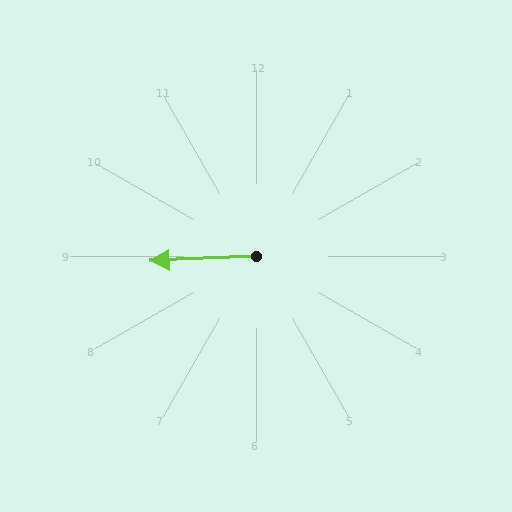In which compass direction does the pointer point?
West.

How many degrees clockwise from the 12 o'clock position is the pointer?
Approximately 268 degrees.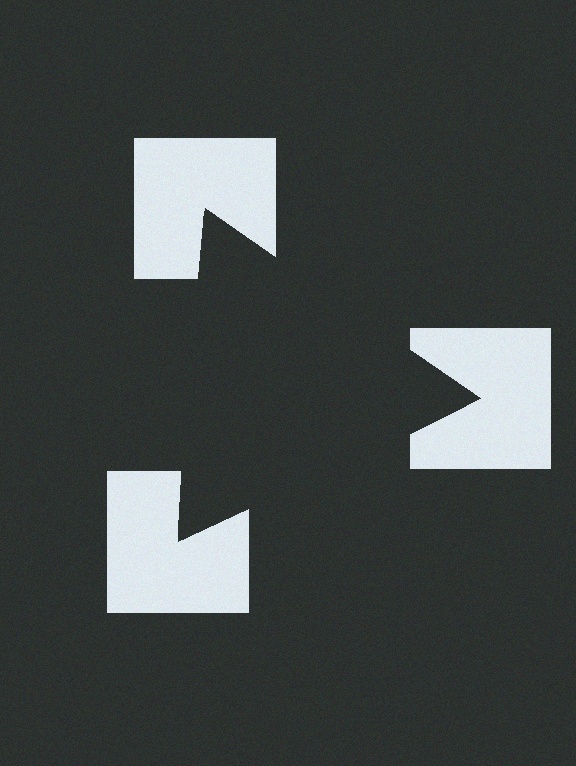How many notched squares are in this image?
There are 3 — one at each vertex of the illusory triangle.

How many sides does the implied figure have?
3 sides.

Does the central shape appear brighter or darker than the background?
It typically appears slightly darker than the background, even though no actual brightness change is drawn.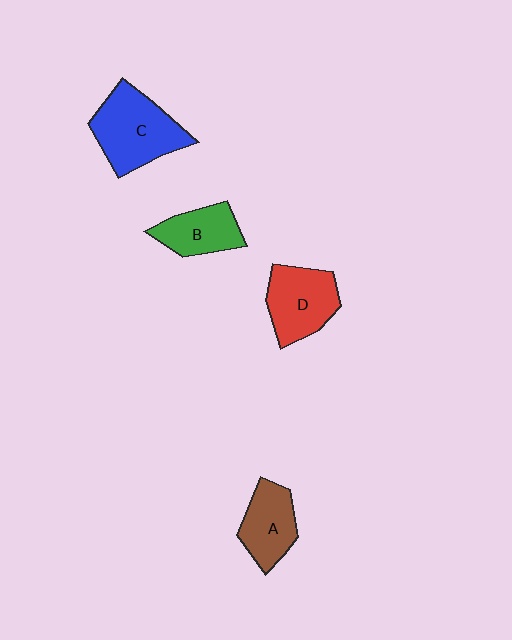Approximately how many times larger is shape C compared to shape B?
Approximately 1.6 times.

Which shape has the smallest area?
Shape B (green).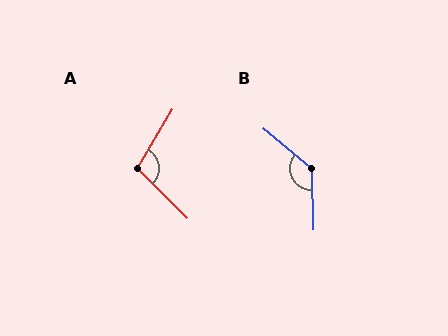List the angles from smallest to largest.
A (104°), B (131°).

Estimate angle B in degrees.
Approximately 131 degrees.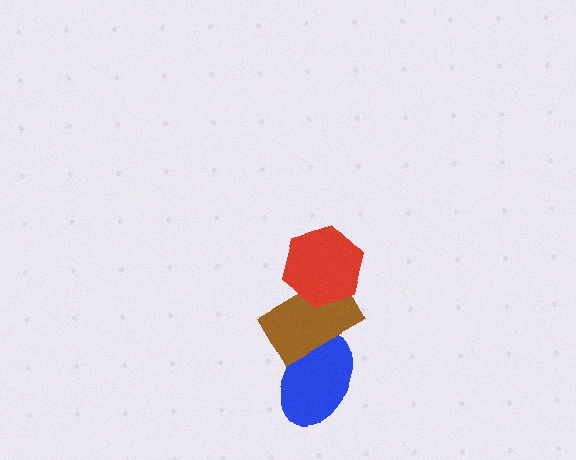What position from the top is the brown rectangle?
The brown rectangle is 2nd from the top.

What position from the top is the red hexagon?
The red hexagon is 1st from the top.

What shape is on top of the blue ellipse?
The brown rectangle is on top of the blue ellipse.